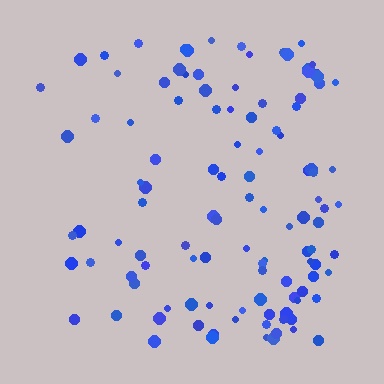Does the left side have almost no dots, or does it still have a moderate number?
Still a moderate number, just noticeably fewer than the right.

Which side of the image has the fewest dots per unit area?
The left.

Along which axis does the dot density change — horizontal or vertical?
Horizontal.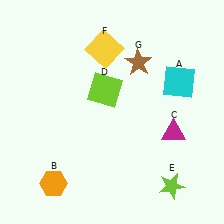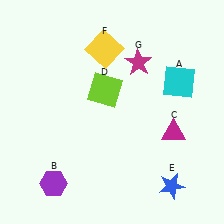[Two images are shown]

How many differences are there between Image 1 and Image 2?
There are 3 differences between the two images.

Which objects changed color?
B changed from orange to purple. E changed from lime to blue. G changed from brown to magenta.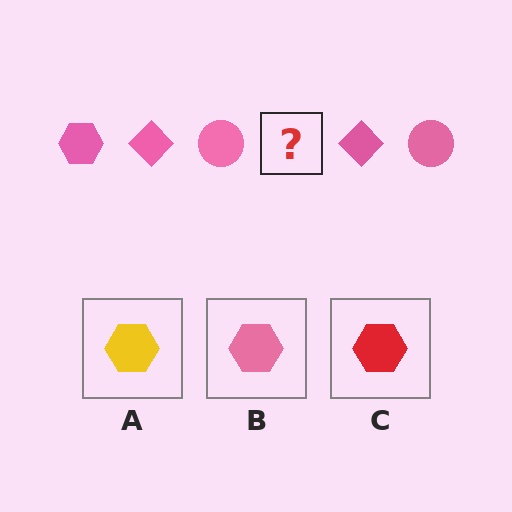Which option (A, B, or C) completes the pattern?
B.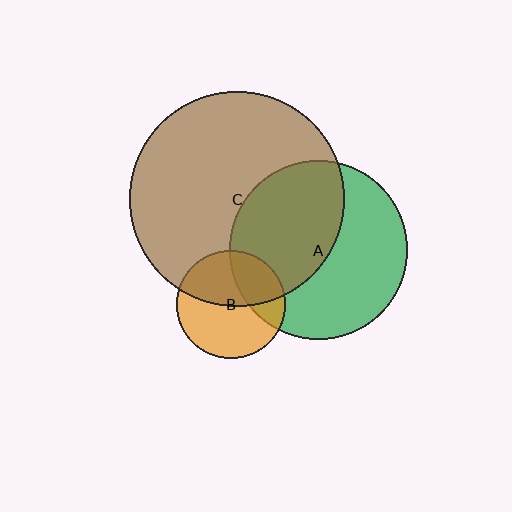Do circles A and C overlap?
Yes.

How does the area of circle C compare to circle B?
Approximately 3.9 times.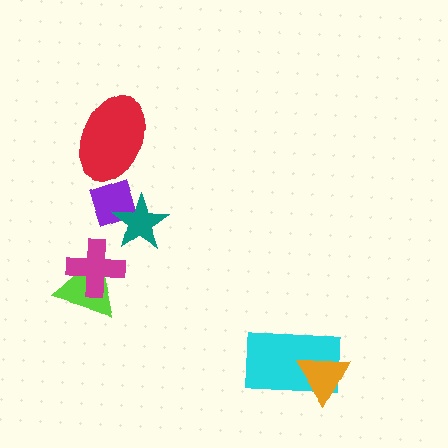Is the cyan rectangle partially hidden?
Yes, it is partially covered by another shape.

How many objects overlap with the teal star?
1 object overlaps with the teal star.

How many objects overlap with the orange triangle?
1 object overlaps with the orange triangle.